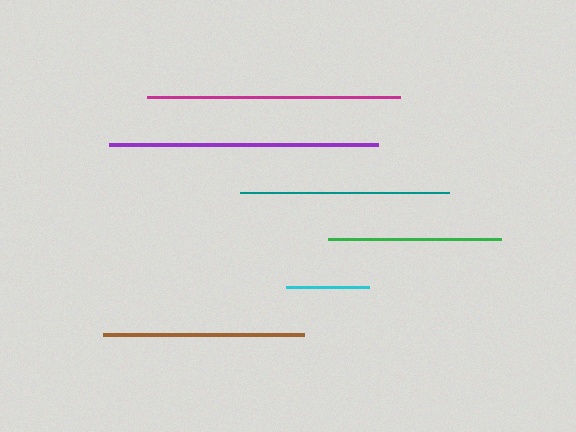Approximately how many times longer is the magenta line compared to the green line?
The magenta line is approximately 1.5 times the length of the green line.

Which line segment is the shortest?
The cyan line is the shortest at approximately 82 pixels.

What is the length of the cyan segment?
The cyan segment is approximately 82 pixels long.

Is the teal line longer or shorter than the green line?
The teal line is longer than the green line.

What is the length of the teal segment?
The teal segment is approximately 209 pixels long.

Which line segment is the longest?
The purple line is the longest at approximately 269 pixels.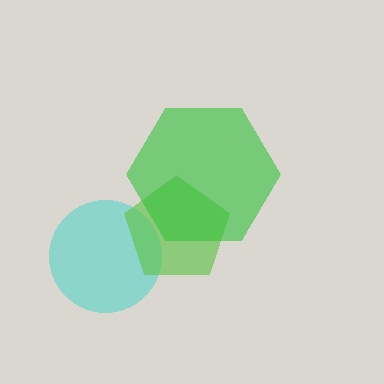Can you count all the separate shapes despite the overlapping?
Yes, there are 3 separate shapes.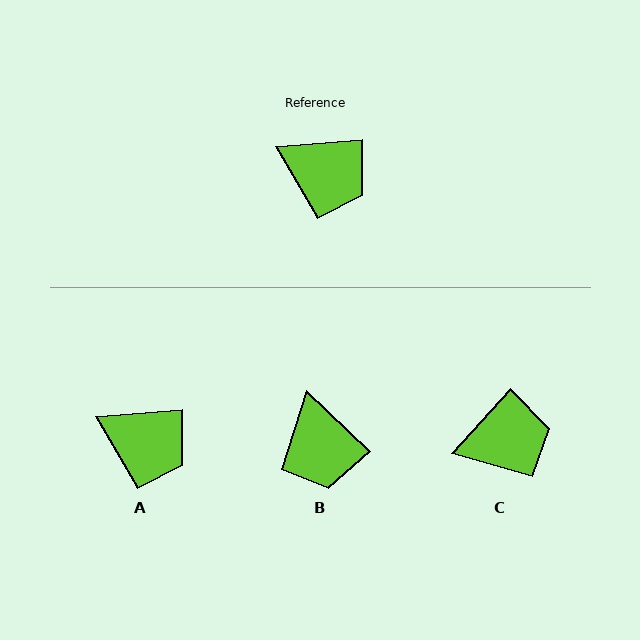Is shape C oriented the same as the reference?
No, it is off by about 43 degrees.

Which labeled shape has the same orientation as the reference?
A.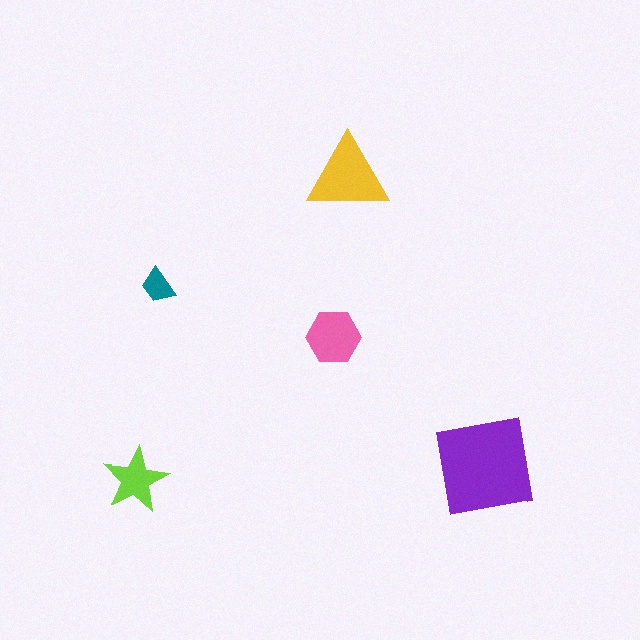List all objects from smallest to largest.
The teal trapezoid, the lime star, the pink hexagon, the yellow triangle, the purple square.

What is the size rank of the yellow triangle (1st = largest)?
2nd.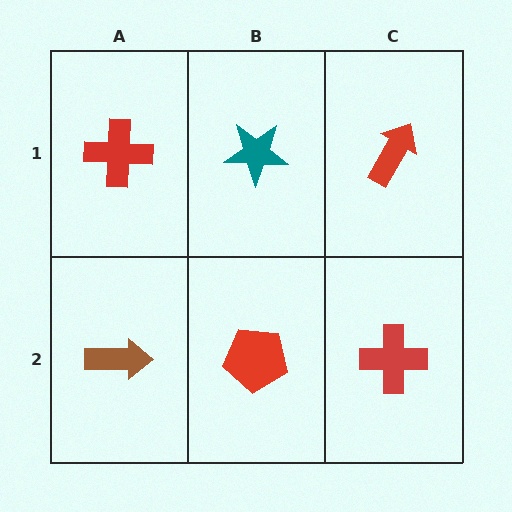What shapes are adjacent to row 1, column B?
A red pentagon (row 2, column B), a red cross (row 1, column A), a red arrow (row 1, column C).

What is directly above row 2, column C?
A red arrow.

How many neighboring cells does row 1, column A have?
2.